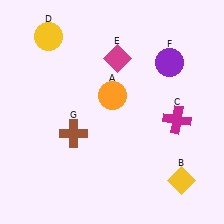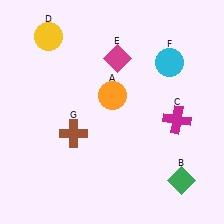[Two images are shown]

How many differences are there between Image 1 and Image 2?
There are 2 differences between the two images.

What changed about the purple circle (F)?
In Image 1, F is purple. In Image 2, it changed to cyan.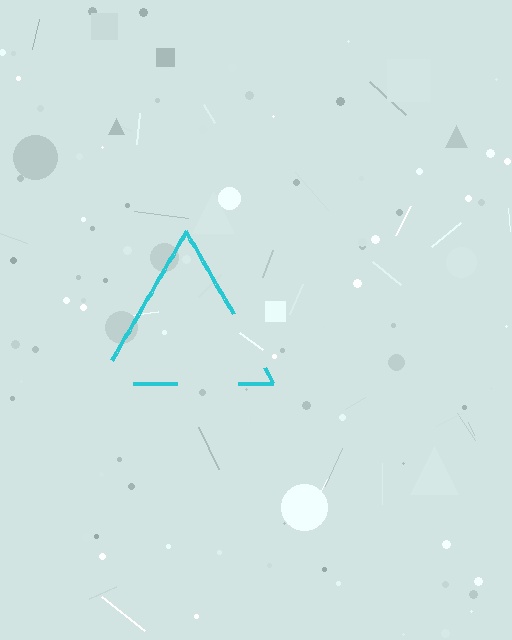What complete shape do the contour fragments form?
The contour fragments form a triangle.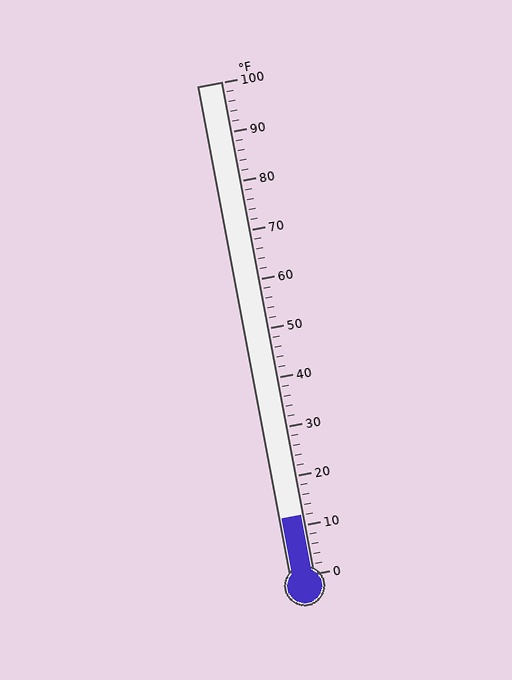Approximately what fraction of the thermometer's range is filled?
The thermometer is filled to approximately 10% of its range.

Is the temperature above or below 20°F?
The temperature is below 20°F.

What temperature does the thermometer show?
The thermometer shows approximately 12°F.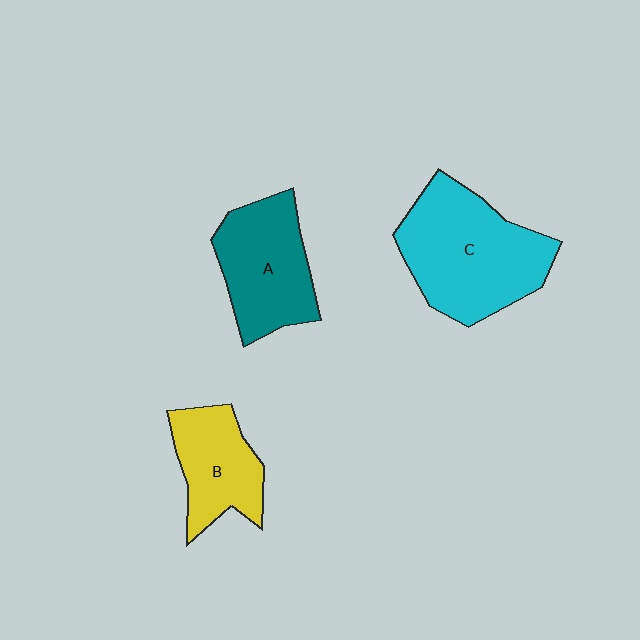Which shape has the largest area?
Shape C (cyan).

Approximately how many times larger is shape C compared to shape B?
Approximately 1.7 times.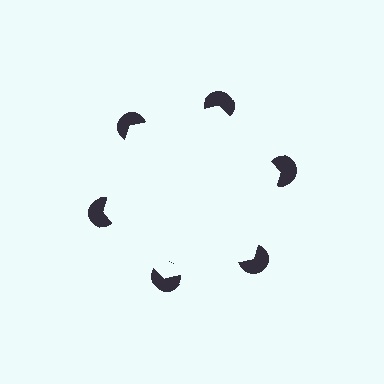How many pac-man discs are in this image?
There are 6 — one at each vertex of the illusory hexagon.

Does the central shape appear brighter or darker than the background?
It typically appears slightly brighter than the background, even though no actual brightness change is drawn.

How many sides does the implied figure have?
6 sides.